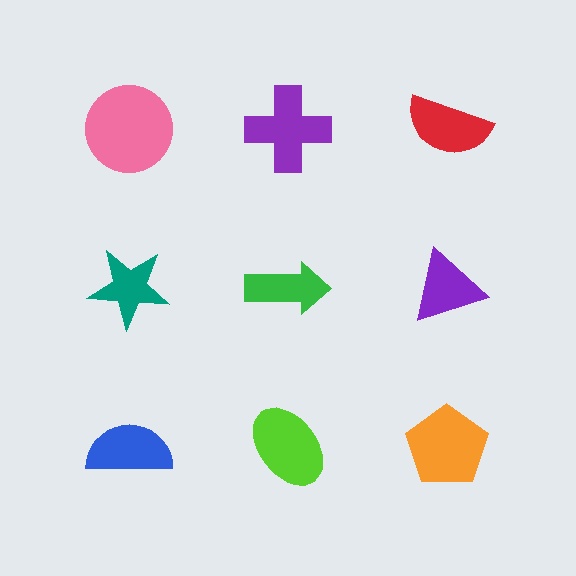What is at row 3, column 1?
A blue semicircle.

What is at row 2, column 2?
A green arrow.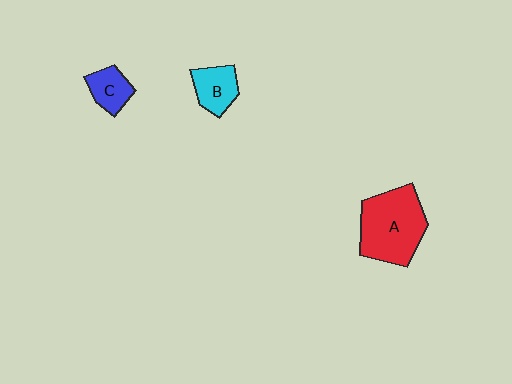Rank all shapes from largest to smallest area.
From largest to smallest: A (red), B (cyan), C (blue).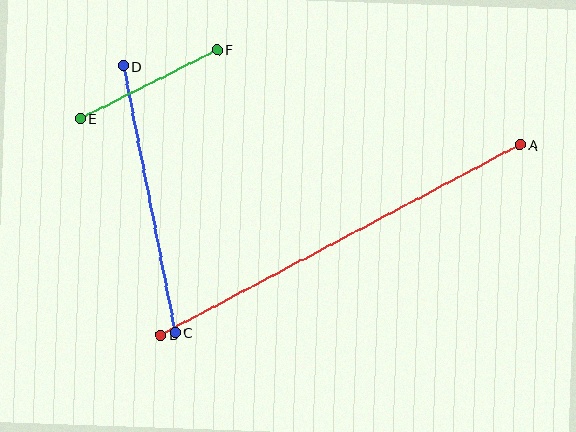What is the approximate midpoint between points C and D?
The midpoint is at approximately (149, 199) pixels.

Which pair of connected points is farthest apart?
Points A and B are farthest apart.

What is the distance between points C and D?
The distance is approximately 271 pixels.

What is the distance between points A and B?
The distance is approximately 407 pixels.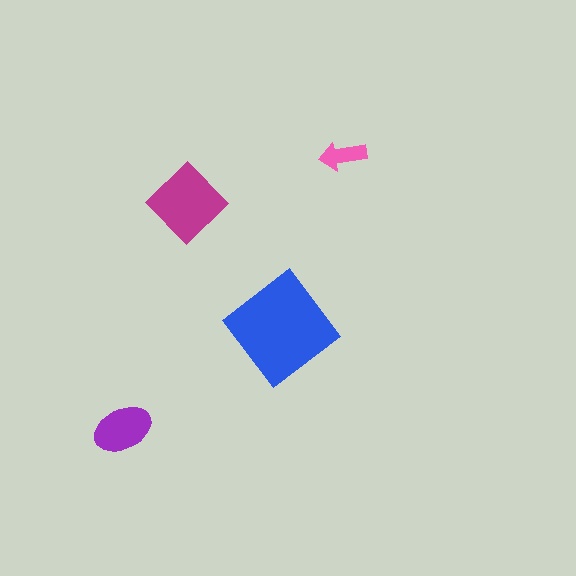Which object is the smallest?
The pink arrow.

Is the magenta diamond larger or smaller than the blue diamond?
Smaller.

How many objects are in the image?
There are 4 objects in the image.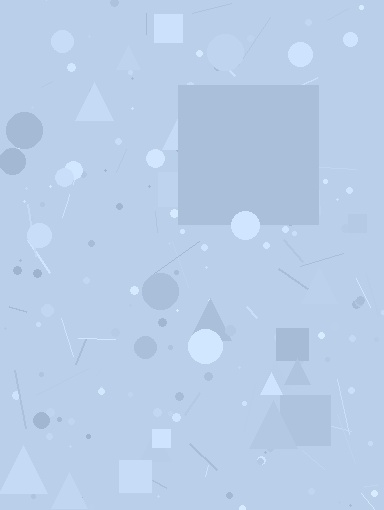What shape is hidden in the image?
A square is hidden in the image.